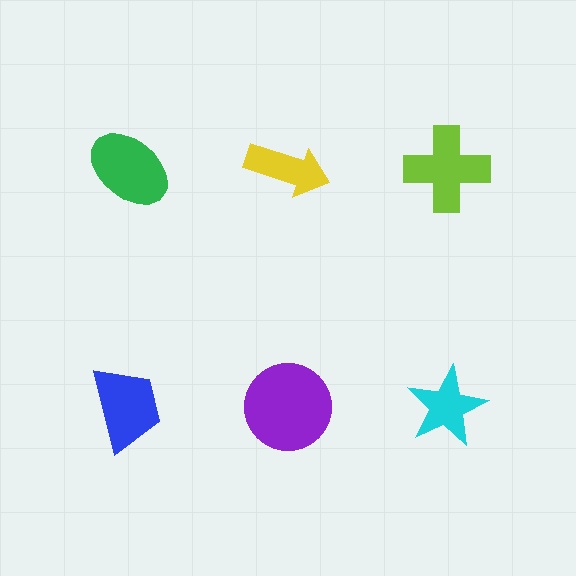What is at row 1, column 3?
A lime cross.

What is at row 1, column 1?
A green ellipse.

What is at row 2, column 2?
A purple circle.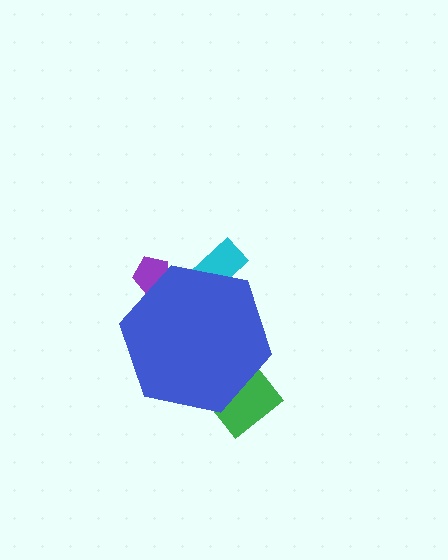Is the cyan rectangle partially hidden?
Yes, the cyan rectangle is partially hidden behind the blue hexagon.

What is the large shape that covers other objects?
A blue hexagon.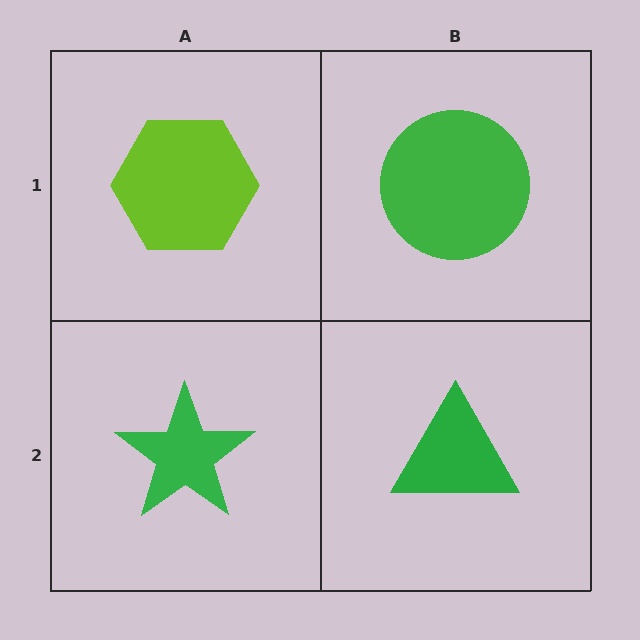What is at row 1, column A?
A lime hexagon.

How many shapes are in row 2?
2 shapes.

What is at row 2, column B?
A green triangle.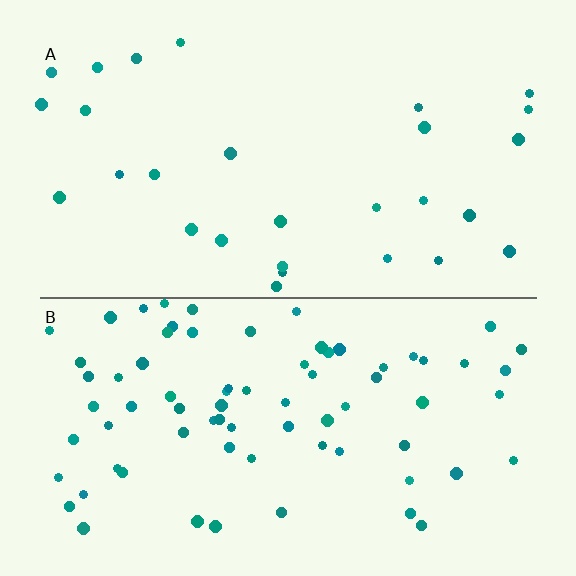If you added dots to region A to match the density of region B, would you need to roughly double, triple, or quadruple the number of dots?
Approximately triple.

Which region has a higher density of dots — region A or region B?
B (the bottom).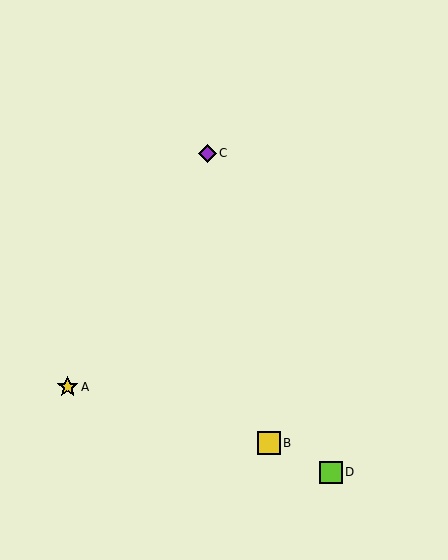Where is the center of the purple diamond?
The center of the purple diamond is at (207, 153).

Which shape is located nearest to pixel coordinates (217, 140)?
The purple diamond (labeled C) at (207, 153) is nearest to that location.